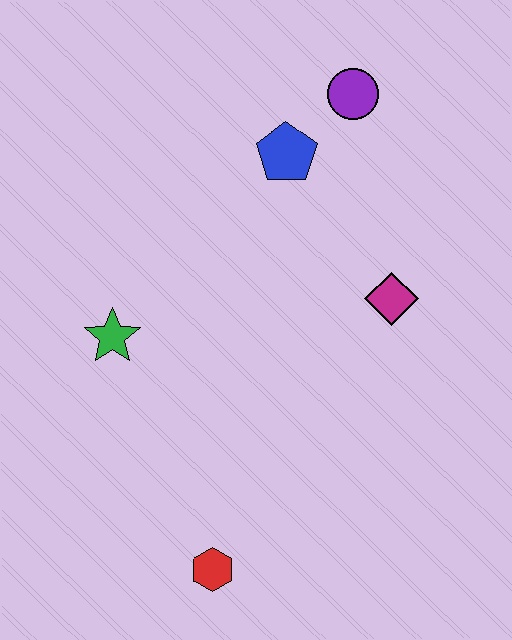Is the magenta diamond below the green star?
No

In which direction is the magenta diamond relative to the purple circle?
The magenta diamond is below the purple circle.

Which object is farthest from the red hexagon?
The purple circle is farthest from the red hexagon.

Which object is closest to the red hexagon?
The green star is closest to the red hexagon.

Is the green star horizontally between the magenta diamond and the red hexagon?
No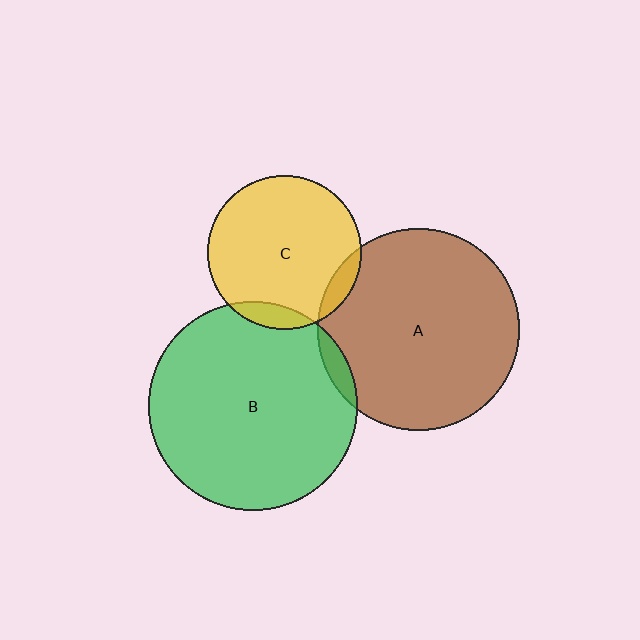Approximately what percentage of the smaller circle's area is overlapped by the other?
Approximately 5%.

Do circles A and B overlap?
Yes.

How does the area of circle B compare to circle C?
Approximately 1.9 times.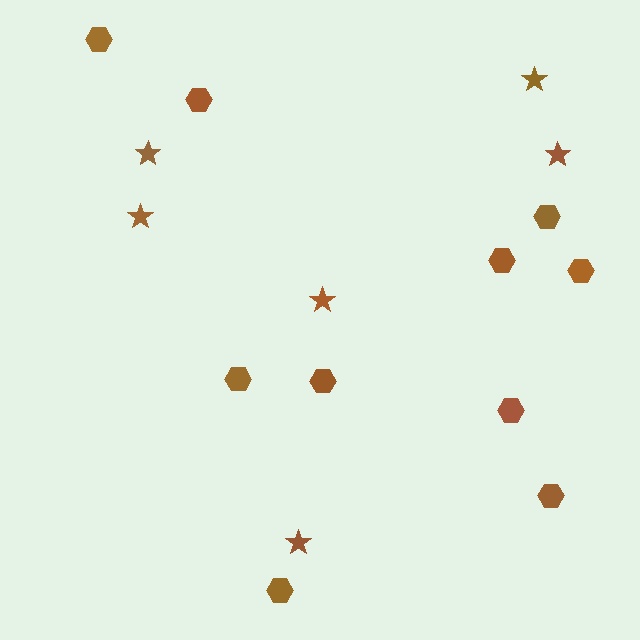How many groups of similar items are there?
There are 2 groups: one group of stars (6) and one group of hexagons (10).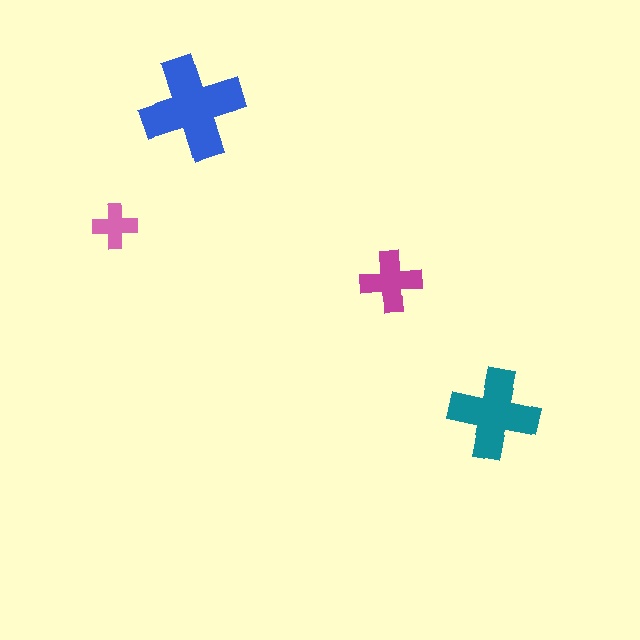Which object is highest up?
The blue cross is topmost.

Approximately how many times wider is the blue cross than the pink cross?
About 2.5 times wider.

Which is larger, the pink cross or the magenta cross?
The magenta one.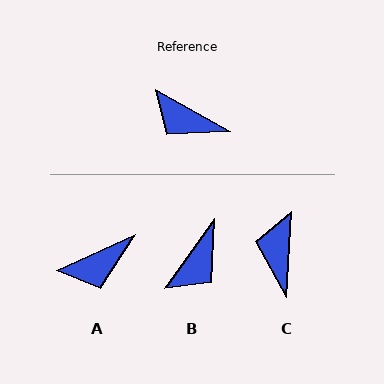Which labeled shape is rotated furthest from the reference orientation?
B, about 84 degrees away.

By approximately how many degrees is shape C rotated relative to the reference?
Approximately 64 degrees clockwise.